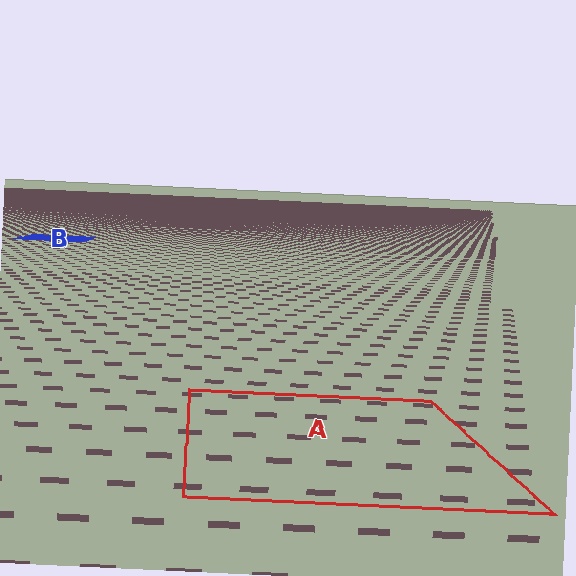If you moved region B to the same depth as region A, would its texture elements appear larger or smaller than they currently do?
They would appear larger. At a closer depth, the same texture elements are projected at a bigger on-screen size.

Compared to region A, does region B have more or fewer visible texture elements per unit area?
Region B has more texture elements per unit area — they are packed more densely because it is farther away.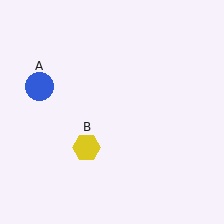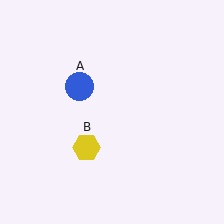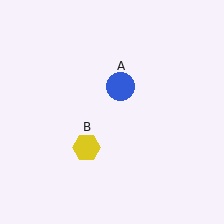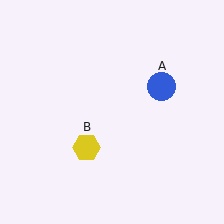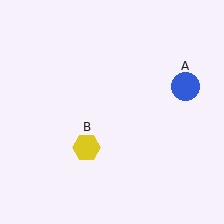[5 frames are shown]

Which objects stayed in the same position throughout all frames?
Yellow hexagon (object B) remained stationary.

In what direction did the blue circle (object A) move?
The blue circle (object A) moved right.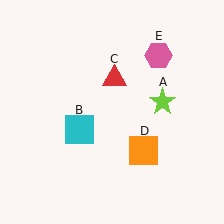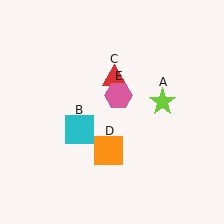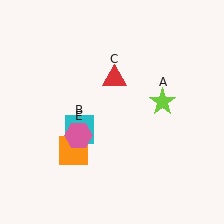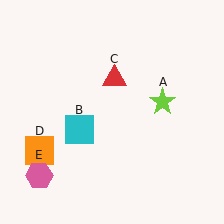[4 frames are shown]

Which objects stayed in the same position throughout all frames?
Lime star (object A) and cyan square (object B) and red triangle (object C) remained stationary.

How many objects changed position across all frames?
2 objects changed position: orange square (object D), pink hexagon (object E).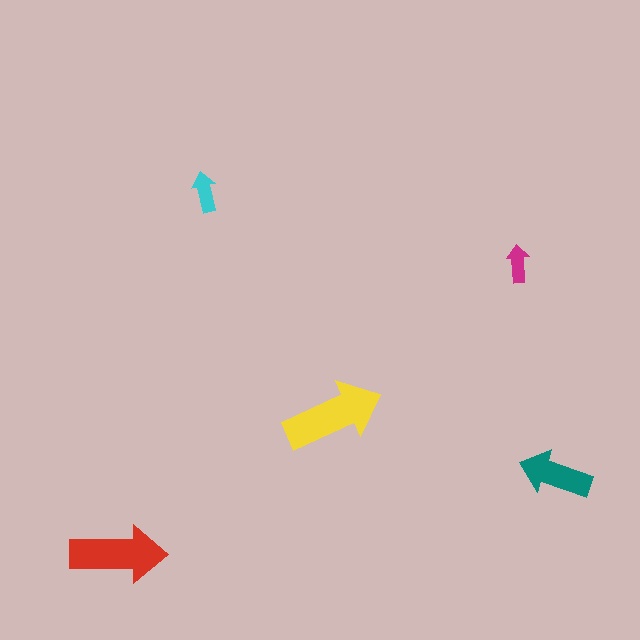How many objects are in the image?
There are 5 objects in the image.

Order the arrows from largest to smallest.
the yellow one, the red one, the teal one, the cyan one, the magenta one.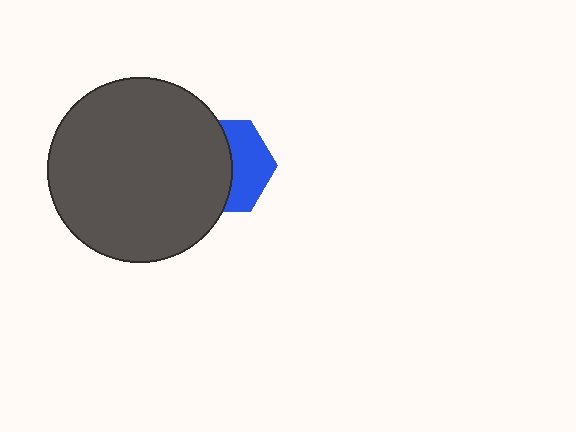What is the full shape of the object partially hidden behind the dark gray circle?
The partially hidden object is a blue hexagon.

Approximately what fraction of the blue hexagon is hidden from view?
Roughly 55% of the blue hexagon is hidden behind the dark gray circle.